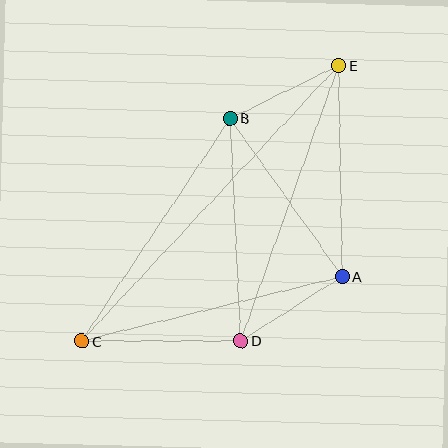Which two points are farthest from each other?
Points C and E are farthest from each other.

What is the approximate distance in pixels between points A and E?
The distance between A and E is approximately 211 pixels.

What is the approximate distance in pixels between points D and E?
The distance between D and E is approximately 292 pixels.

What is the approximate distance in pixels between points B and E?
The distance between B and E is approximately 121 pixels.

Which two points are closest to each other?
Points A and D are closest to each other.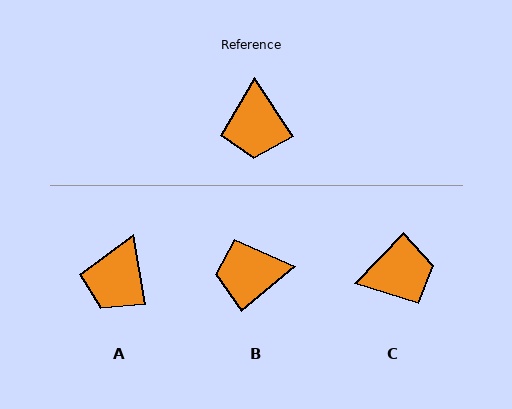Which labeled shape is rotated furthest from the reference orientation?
C, about 103 degrees away.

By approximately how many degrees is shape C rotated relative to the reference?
Approximately 103 degrees counter-clockwise.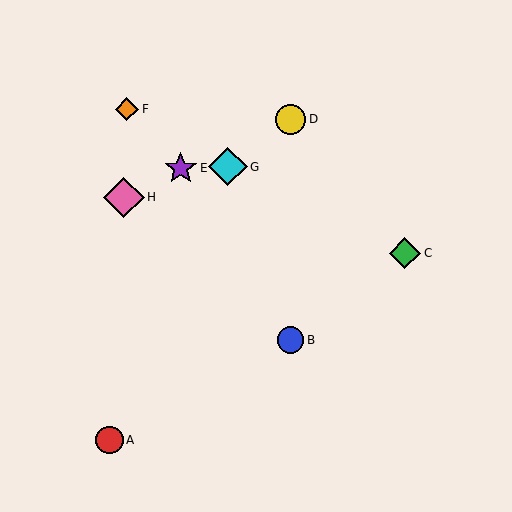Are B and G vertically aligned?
No, B is at x≈291 and G is at x≈228.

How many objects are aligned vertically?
2 objects (B, D) are aligned vertically.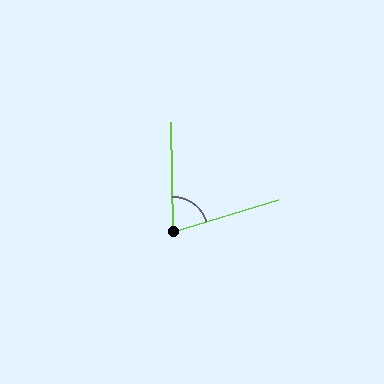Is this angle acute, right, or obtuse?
It is acute.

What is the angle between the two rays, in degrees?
Approximately 74 degrees.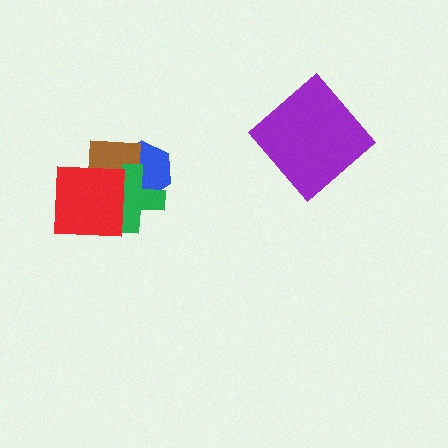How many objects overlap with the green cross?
3 objects overlap with the green cross.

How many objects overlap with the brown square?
3 objects overlap with the brown square.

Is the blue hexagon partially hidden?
Yes, it is partially covered by another shape.